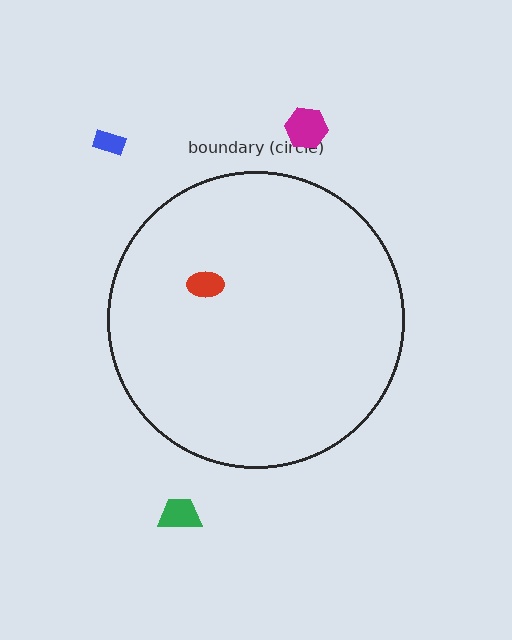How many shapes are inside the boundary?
1 inside, 3 outside.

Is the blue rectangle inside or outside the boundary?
Outside.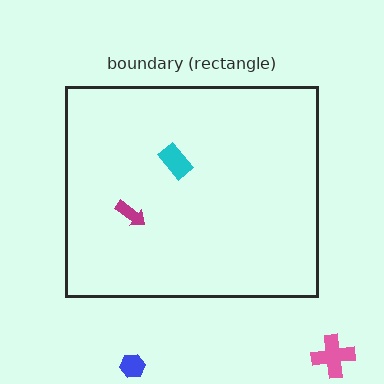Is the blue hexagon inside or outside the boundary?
Outside.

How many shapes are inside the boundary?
2 inside, 2 outside.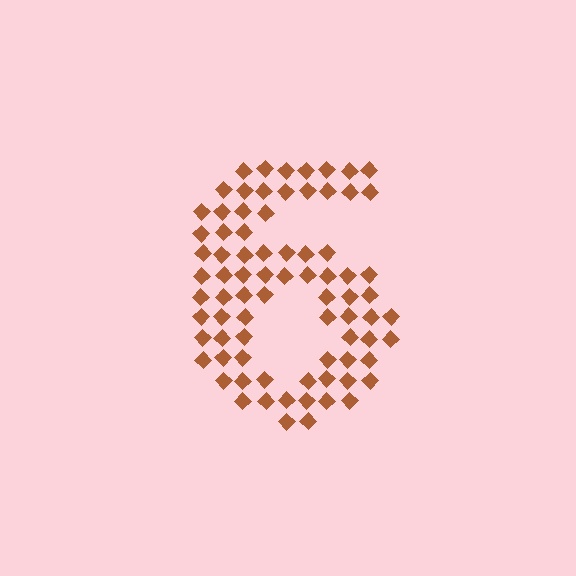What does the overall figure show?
The overall figure shows the digit 6.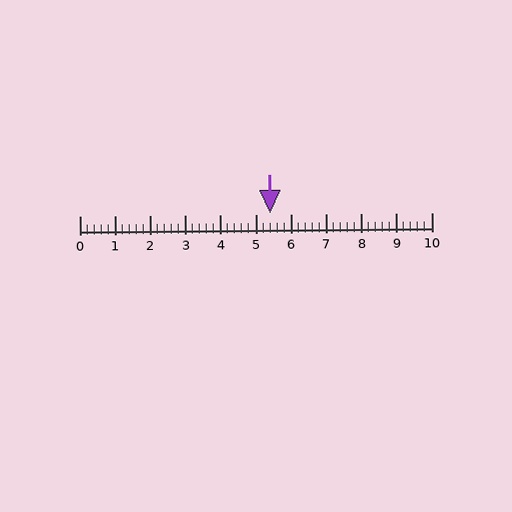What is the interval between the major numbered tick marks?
The major tick marks are spaced 1 units apart.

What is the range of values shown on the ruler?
The ruler shows values from 0 to 10.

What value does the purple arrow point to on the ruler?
The purple arrow points to approximately 5.4.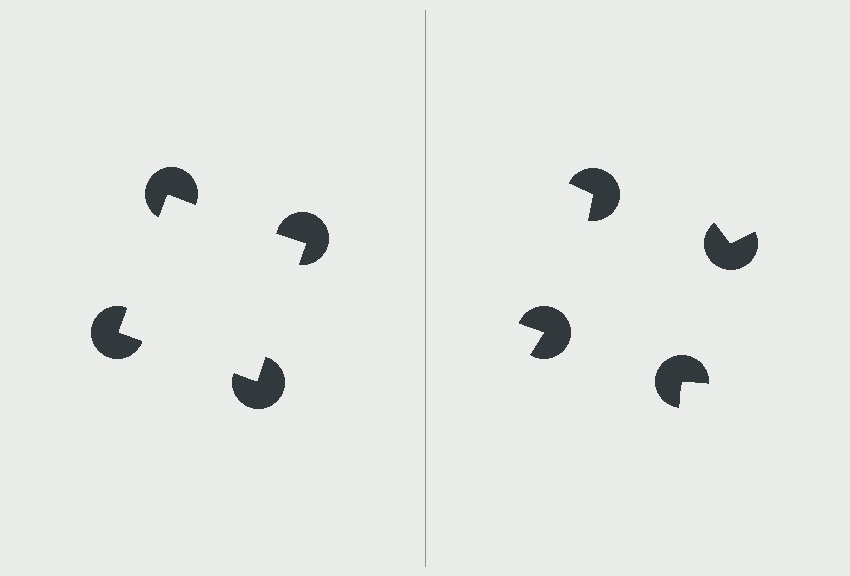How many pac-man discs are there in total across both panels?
8 — 4 on each side.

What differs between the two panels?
The pac-man discs are positioned identically on both sides; only the wedge orientations differ. On the left they align to a square; on the right they are misaligned.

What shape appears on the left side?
An illusory square.